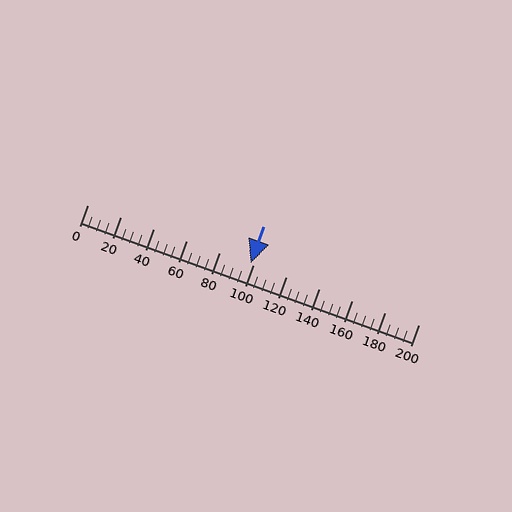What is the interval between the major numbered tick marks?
The major tick marks are spaced 20 units apart.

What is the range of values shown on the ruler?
The ruler shows values from 0 to 200.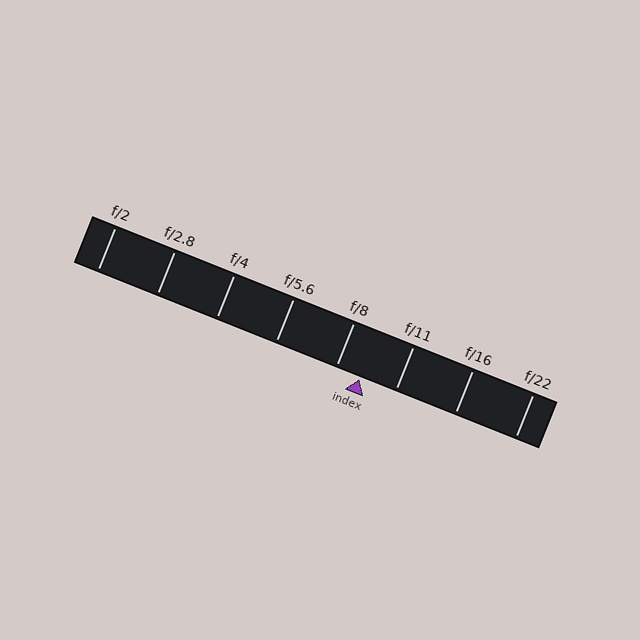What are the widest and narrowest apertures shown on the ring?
The widest aperture shown is f/2 and the narrowest is f/22.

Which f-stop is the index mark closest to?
The index mark is closest to f/8.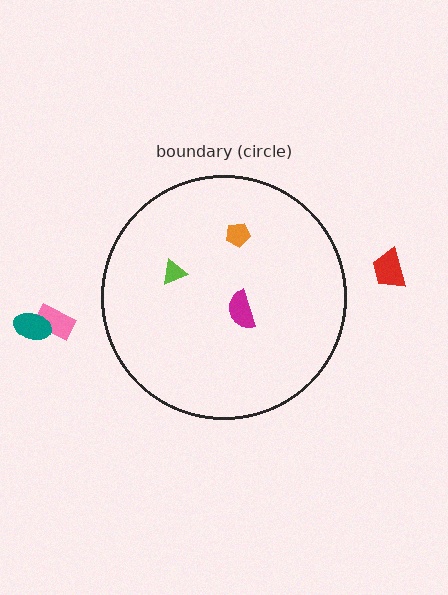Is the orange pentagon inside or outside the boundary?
Inside.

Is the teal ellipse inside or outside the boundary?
Outside.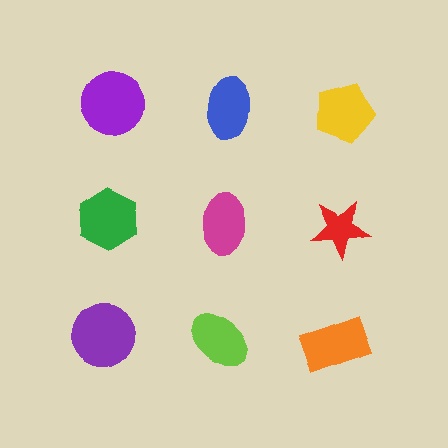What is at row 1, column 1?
A purple circle.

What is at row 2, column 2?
A magenta ellipse.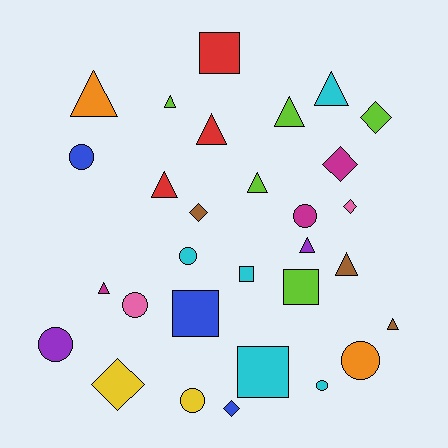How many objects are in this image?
There are 30 objects.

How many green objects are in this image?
There are no green objects.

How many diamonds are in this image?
There are 6 diamonds.